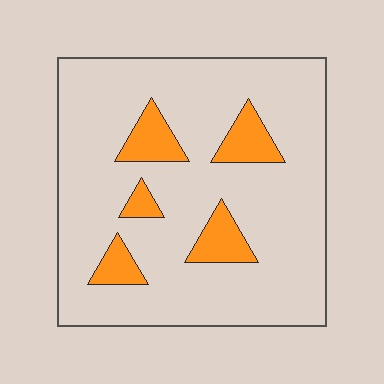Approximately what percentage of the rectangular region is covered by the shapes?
Approximately 15%.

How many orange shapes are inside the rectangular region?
5.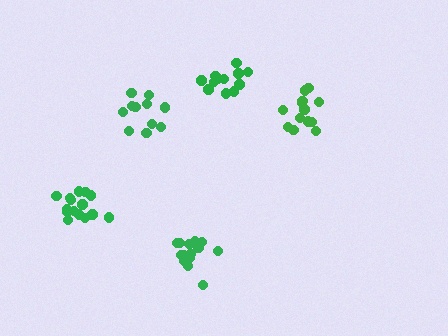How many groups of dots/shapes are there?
There are 5 groups.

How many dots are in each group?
Group 1: 11 dots, Group 2: 13 dots, Group 3: 15 dots, Group 4: 14 dots, Group 5: 12 dots (65 total).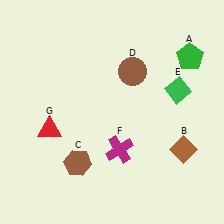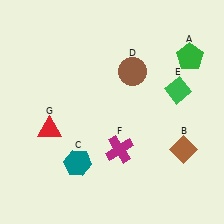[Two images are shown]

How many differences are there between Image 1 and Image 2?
There is 1 difference between the two images.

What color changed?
The hexagon (C) changed from brown in Image 1 to teal in Image 2.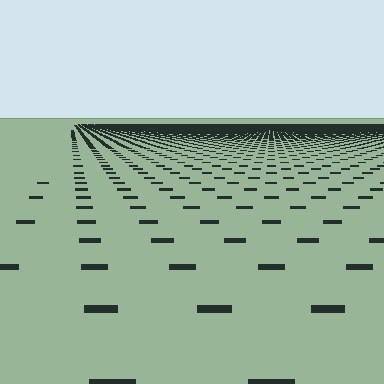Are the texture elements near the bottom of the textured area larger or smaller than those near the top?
Larger. Near the bottom, elements are closer to the viewer and appear at a bigger on-screen size.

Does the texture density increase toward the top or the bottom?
Density increases toward the top.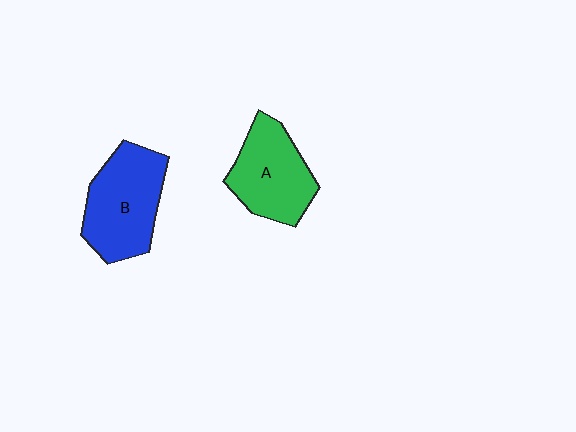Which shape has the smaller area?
Shape A (green).